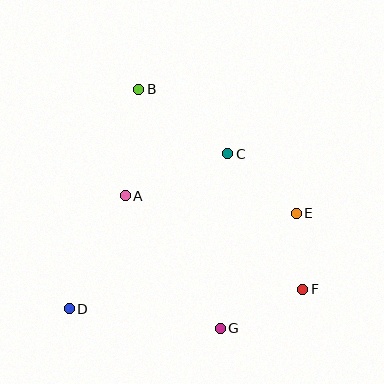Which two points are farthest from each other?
Points B and F are farthest from each other.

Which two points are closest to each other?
Points E and F are closest to each other.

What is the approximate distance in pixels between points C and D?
The distance between C and D is approximately 222 pixels.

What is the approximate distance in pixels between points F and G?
The distance between F and G is approximately 91 pixels.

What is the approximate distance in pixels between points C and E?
The distance between C and E is approximately 92 pixels.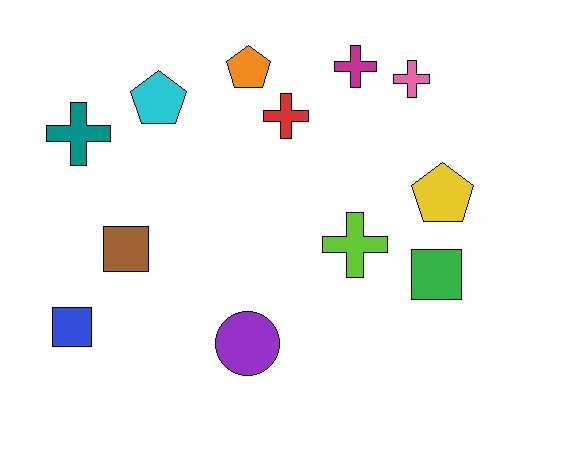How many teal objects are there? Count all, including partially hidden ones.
There is 1 teal object.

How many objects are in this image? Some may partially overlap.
There are 12 objects.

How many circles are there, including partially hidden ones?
There is 1 circle.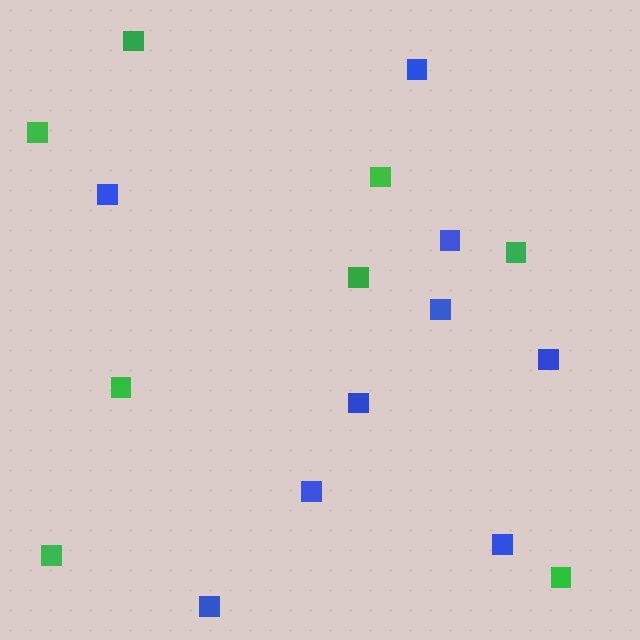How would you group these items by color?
There are 2 groups: one group of green squares (8) and one group of blue squares (9).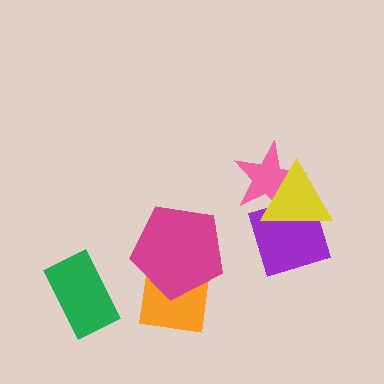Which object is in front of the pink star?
The yellow triangle is in front of the pink star.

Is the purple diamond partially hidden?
Yes, it is partially covered by another shape.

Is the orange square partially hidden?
Yes, it is partially covered by another shape.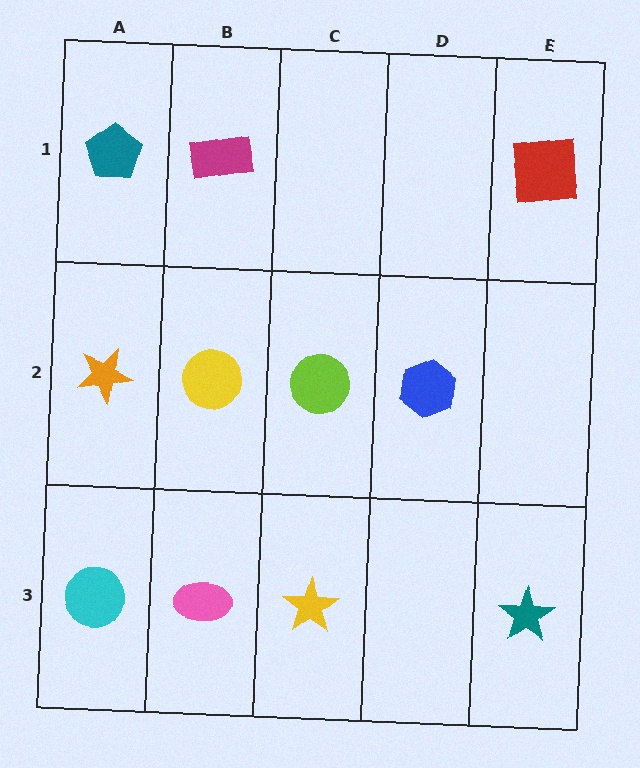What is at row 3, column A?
A cyan circle.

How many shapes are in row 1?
3 shapes.